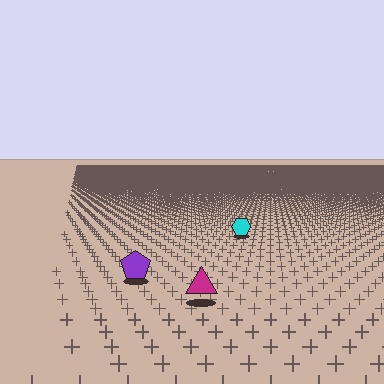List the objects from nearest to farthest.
From nearest to farthest: the magenta triangle, the purple pentagon, the cyan hexagon.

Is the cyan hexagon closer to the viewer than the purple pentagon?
No. The purple pentagon is closer — you can tell from the texture gradient: the ground texture is coarser near it.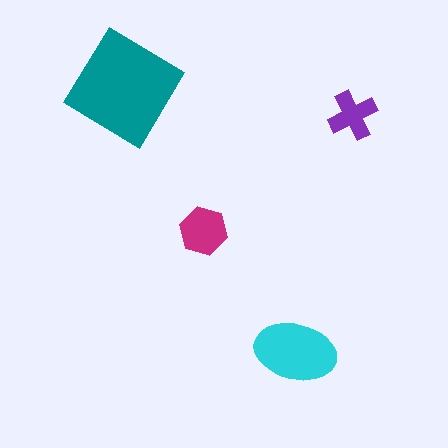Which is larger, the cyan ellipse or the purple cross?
The cyan ellipse.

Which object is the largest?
The teal diamond.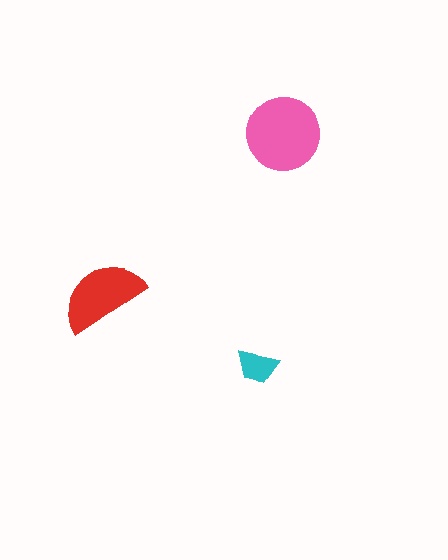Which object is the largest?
The pink circle.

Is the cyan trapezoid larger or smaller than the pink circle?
Smaller.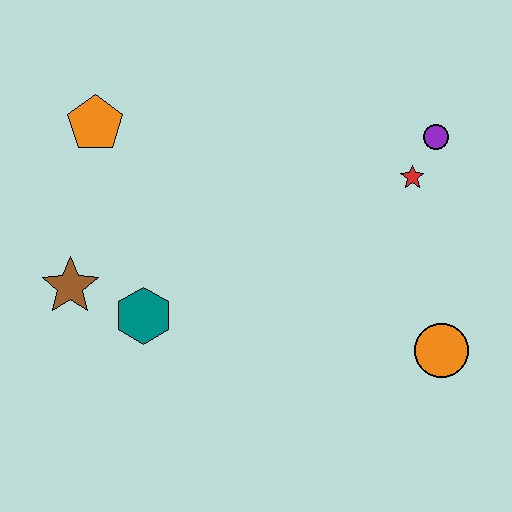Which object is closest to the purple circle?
The red star is closest to the purple circle.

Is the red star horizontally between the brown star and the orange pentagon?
No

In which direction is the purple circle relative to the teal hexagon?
The purple circle is to the right of the teal hexagon.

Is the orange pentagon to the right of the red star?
No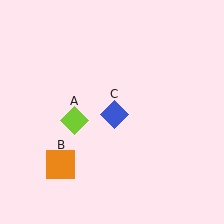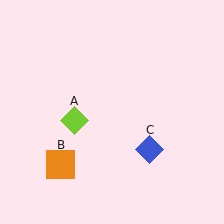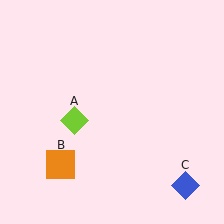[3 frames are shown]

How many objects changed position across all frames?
1 object changed position: blue diamond (object C).